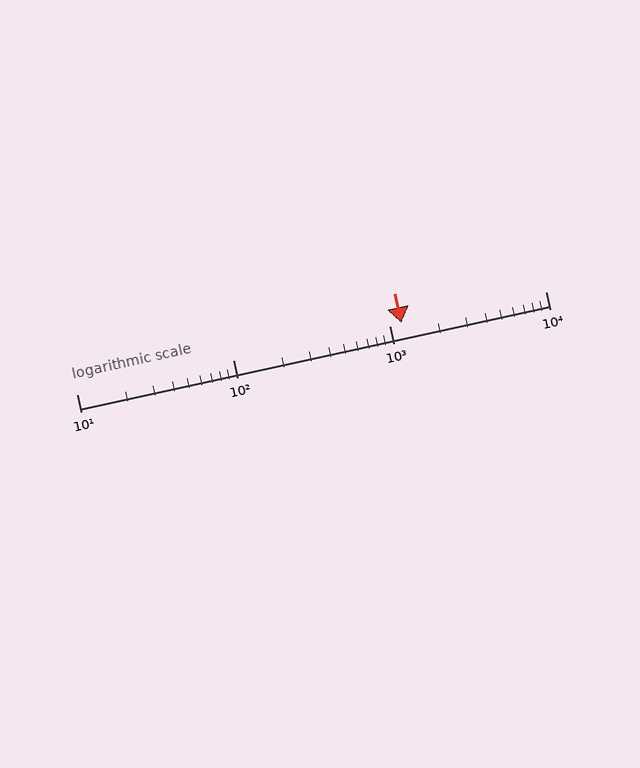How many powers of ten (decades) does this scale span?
The scale spans 3 decades, from 10 to 10000.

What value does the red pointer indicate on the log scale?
The pointer indicates approximately 1200.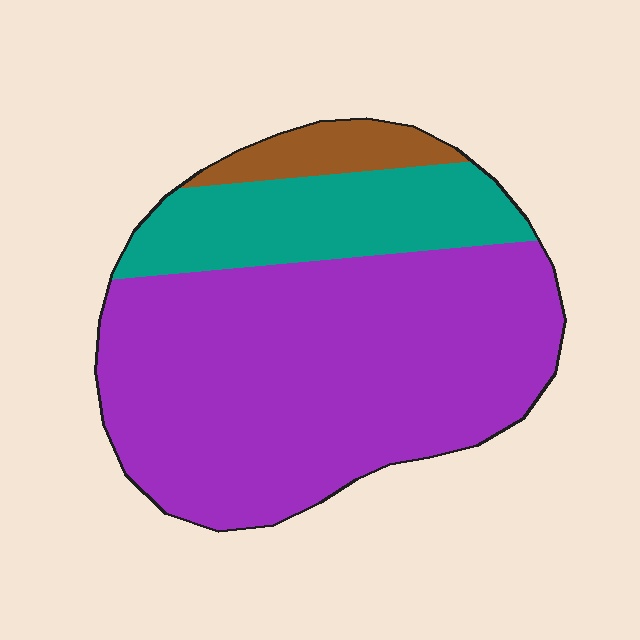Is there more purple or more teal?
Purple.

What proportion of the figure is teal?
Teal takes up between a sixth and a third of the figure.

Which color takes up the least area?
Brown, at roughly 5%.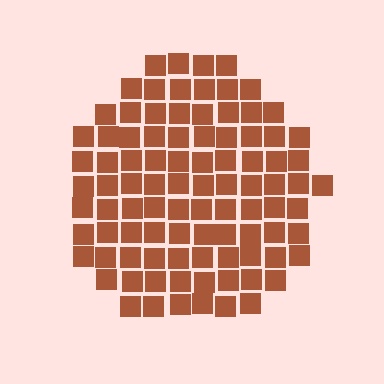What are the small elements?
The small elements are squares.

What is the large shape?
The large shape is a circle.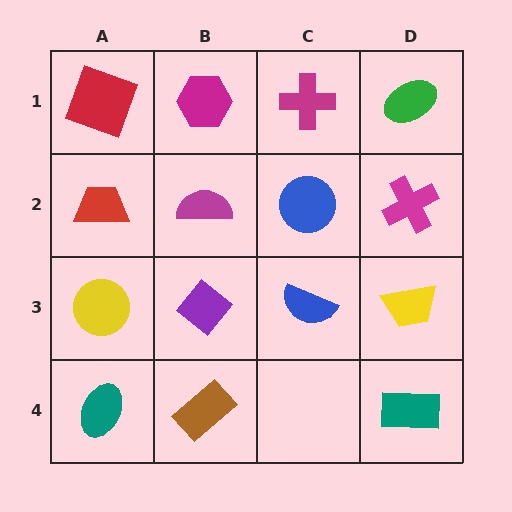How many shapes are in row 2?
4 shapes.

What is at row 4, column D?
A teal rectangle.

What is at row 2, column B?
A magenta semicircle.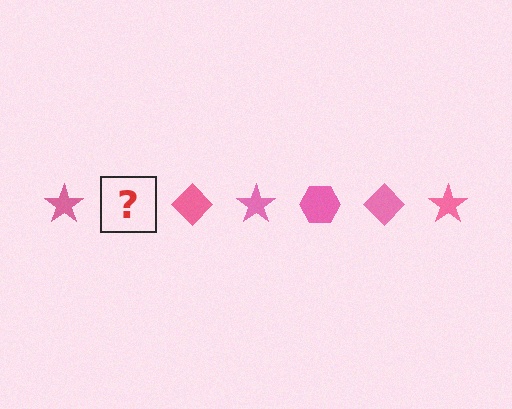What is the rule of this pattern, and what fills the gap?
The rule is that the pattern cycles through star, hexagon, diamond shapes in pink. The gap should be filled with a pink hexagon.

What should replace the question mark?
The question mark should be replaced with a pink hexagon.